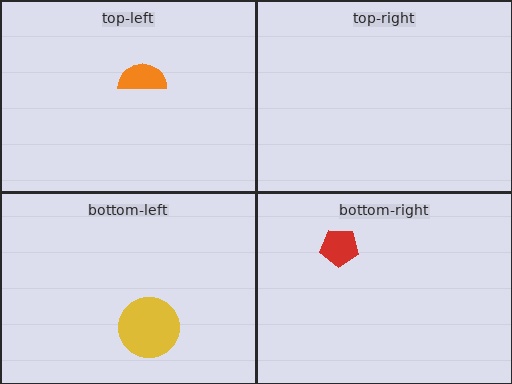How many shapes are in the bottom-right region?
1.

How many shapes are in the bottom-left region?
1.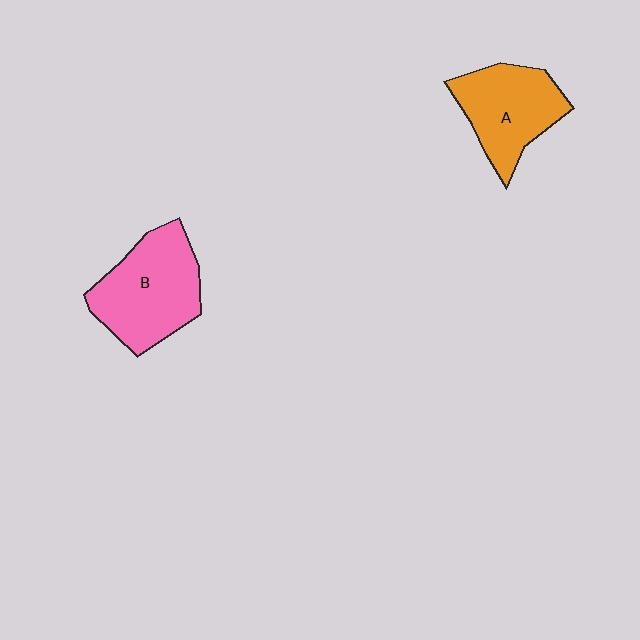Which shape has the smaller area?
Shape A (orange).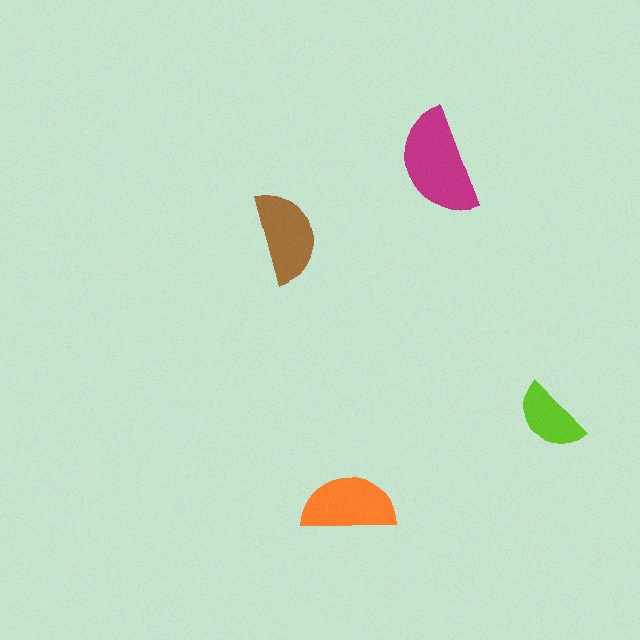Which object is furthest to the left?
The brown semicircle is leftmost.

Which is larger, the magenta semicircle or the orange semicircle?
The magenta one.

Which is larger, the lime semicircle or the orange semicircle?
The orange one.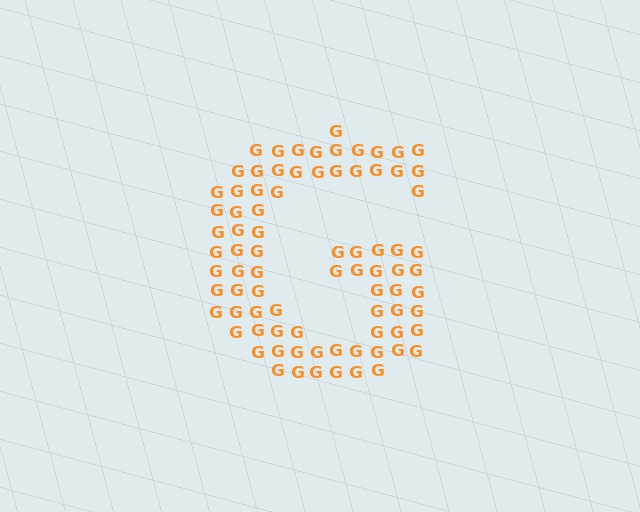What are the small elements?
The small elements are letter G's.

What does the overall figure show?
The overall figure shows the letter G.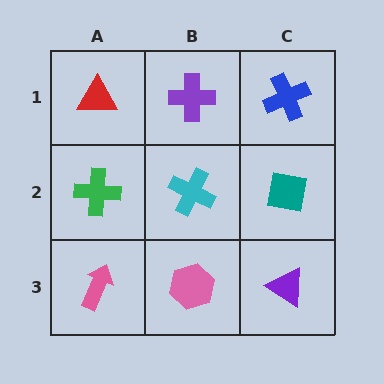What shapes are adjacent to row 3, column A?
A green cross (row 2, column A), a pink hexagon (row 3, column B).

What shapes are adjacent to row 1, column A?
A green cross (row 2, column A), a purple cross (row 1, column B).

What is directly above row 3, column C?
A teal square.